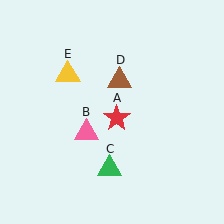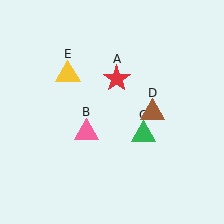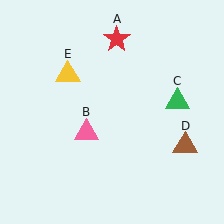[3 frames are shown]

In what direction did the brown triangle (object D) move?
The brown triangle (object D) moved down and to the right.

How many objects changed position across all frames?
3 objects changed position: red star (object A), green triangle (object C), brown triangle (object D).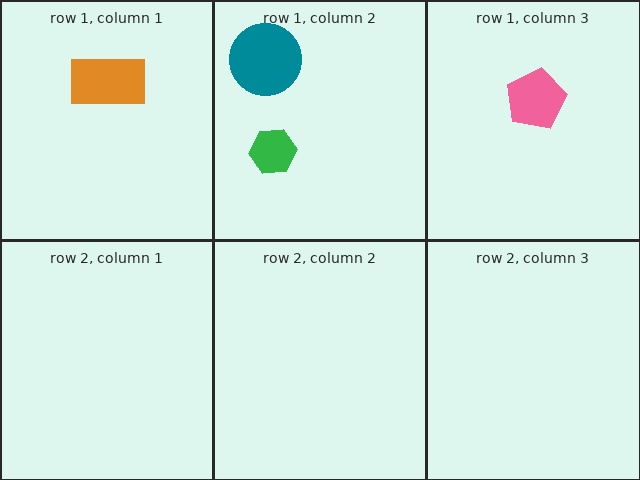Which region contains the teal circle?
The row 1, column 2 region.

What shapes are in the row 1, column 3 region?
The pink pentagon.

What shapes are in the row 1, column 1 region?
The orange rectangle.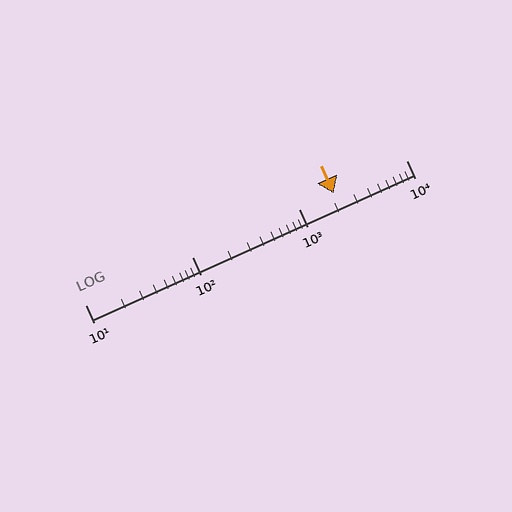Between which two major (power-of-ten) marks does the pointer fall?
The pointer is between 1000 and 10000.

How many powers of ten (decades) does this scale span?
The scale spans 3 decades, from 10 to 10000.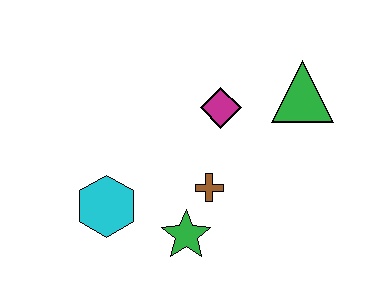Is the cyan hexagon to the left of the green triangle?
Yes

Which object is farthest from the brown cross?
The green triangle is farthest from the brown cross.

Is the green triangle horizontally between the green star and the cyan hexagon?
No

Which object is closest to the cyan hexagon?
The green star is closest to the cyan hexagon.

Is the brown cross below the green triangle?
Yes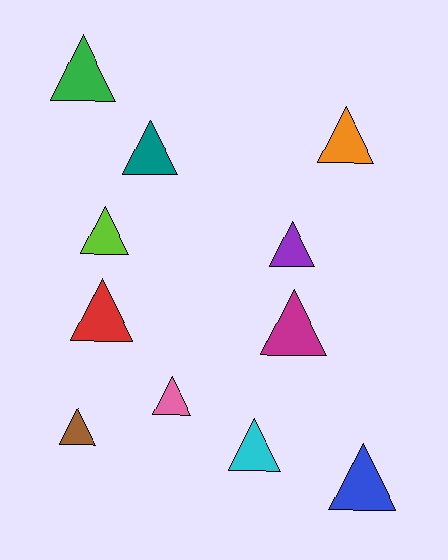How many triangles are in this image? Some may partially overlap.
There are 11 triangles.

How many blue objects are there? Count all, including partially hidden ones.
There is 1 blue object.